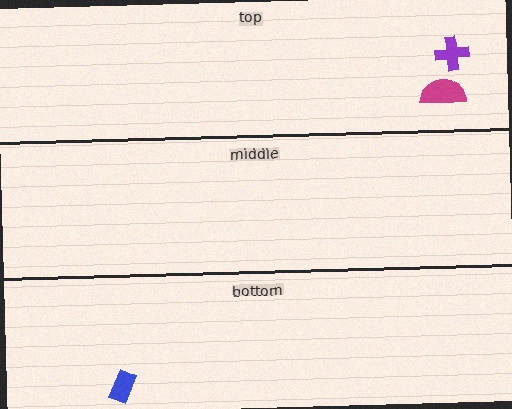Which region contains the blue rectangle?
The bottom region.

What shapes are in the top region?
The magenta semicircle, the purple cross.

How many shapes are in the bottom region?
1.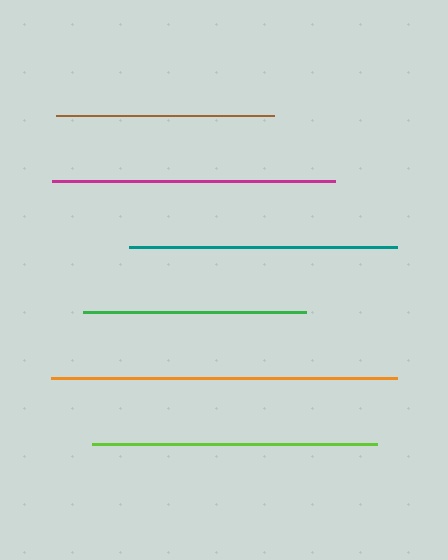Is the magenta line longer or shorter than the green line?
The magenta line is longer than the green line.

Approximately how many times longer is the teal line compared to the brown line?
The teal line is approximately 1.2 times the length of the brown line.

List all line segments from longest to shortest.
From longest to shortest: orange, lime, magenta, teal, green, brown.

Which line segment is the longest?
The orange line is the longest at approximately 347 pixels.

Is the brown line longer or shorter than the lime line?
The lime line is longer than the brown line.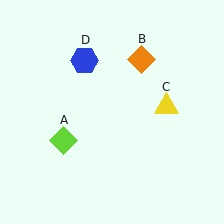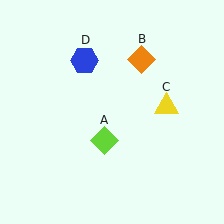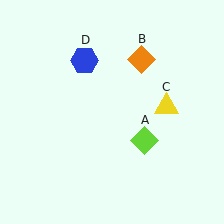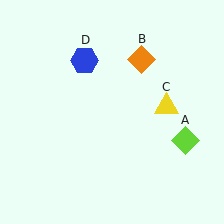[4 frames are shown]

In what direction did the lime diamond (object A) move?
The lime diamond (object A) moved right.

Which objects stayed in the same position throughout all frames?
Orange diamond (object B) and yellow triangle (object C) and blue hexagon (object D) remained stationary.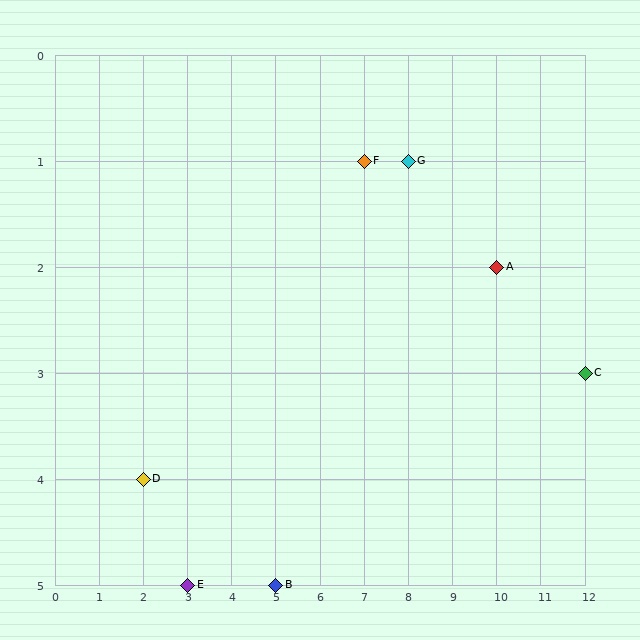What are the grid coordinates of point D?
Point D is at grid coordinates (2, 4).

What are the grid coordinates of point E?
Point E is at grid coordinates (3, 5).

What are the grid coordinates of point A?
Point A is at grid coordinates (10, 2).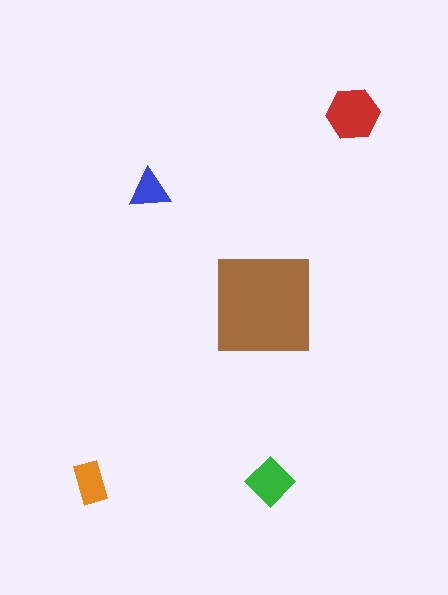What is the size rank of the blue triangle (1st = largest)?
5th.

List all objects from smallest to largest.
The blue triangle, the orange rectangle, the green diamond, the red hexagon, the brown square.